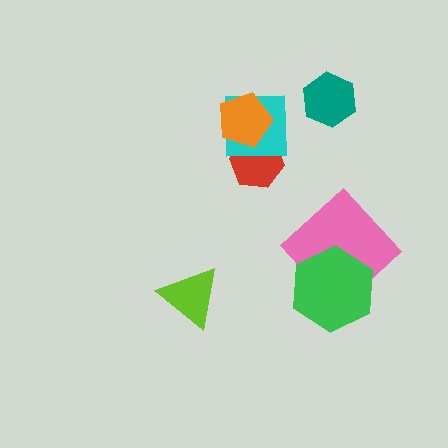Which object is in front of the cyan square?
The orange pentagon is in front of the cyan square.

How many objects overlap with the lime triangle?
0 objects overlap with the lime triangle.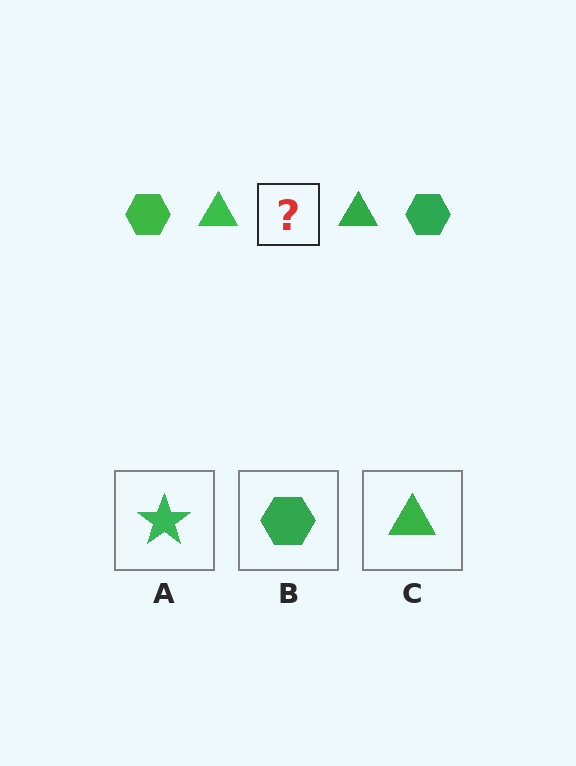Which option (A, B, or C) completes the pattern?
B.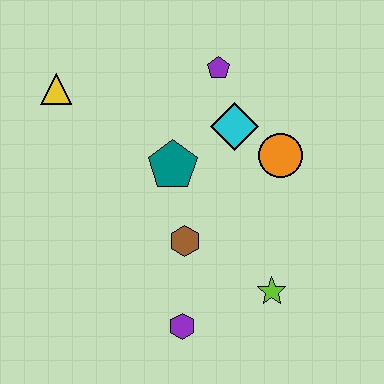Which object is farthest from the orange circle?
The yellow triangle is farthest from the orange circle.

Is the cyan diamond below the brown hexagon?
No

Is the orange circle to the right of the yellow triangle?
Yes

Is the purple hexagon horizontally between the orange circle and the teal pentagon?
Yes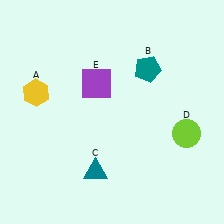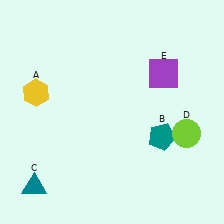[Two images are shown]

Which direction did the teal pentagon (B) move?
The teal pentagon (B) moved down.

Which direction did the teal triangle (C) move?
The teal triangle (C) moved left.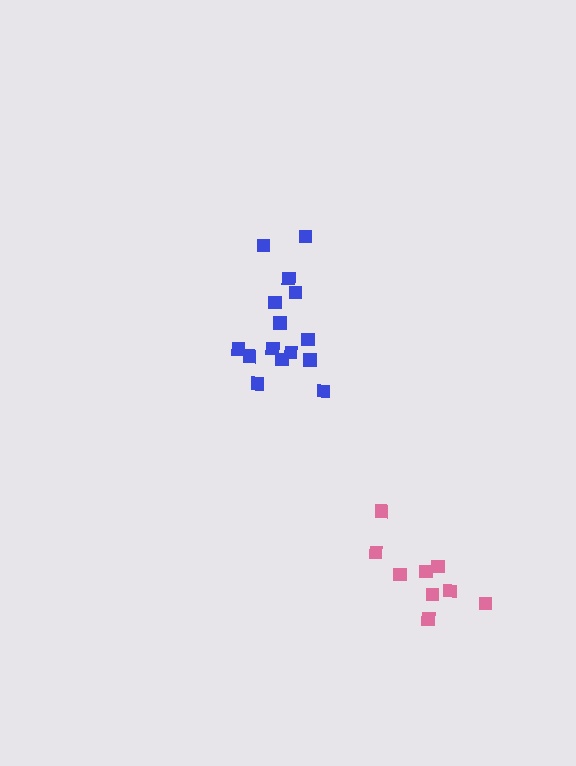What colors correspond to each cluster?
The clusters are colored: pink, blue.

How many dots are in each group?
Group 1: 9 dots, Group 2: 15 dots (24 total).